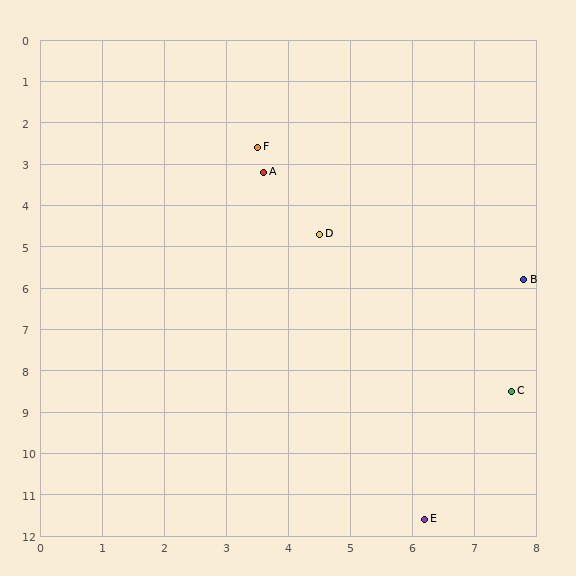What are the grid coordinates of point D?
Point D is at approximately (4.5, 4.7).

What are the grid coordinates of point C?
Point C is at approximately (7.6, 8.5).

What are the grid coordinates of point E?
Point E is at approximately (6.2, 11.6).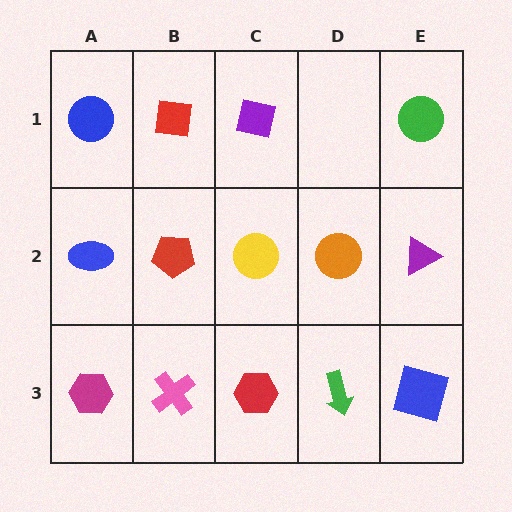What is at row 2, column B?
A red pentagon.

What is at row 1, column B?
A red square.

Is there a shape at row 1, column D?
No, that cell is empty.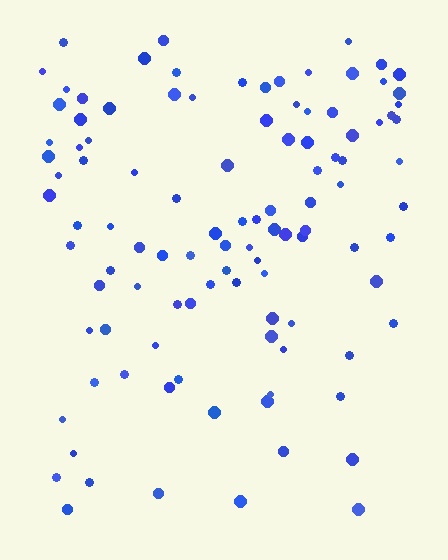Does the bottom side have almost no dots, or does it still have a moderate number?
Still a moderate number, just noticeably fewer than the top.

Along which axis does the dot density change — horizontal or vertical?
Vertical.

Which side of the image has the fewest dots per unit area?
The bottom.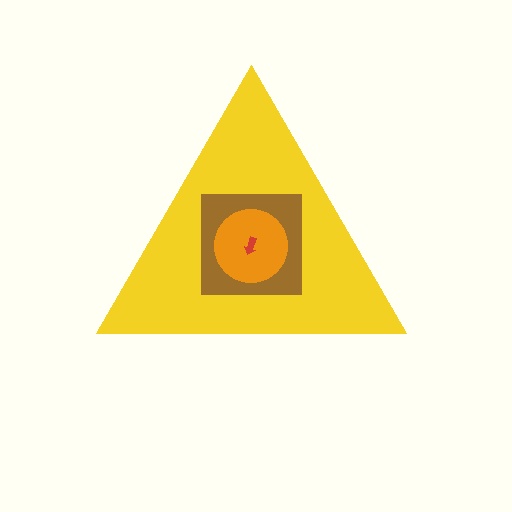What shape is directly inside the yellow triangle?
The brown square.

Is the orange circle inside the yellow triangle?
Yes.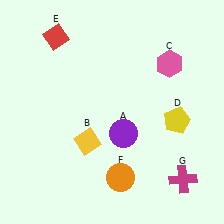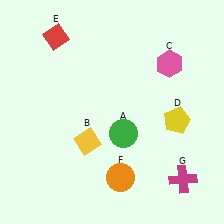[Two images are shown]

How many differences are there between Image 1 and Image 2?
There is 1 difference between the two images.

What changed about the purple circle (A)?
In Image 1, A is purple. In Image 2, it changed to green.